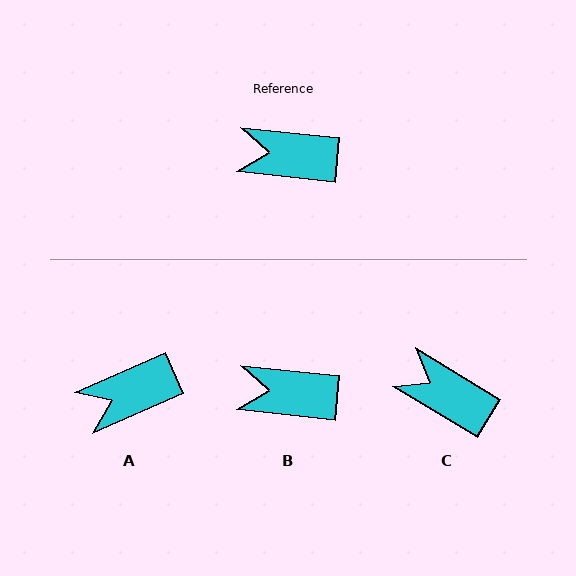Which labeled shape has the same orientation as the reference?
B.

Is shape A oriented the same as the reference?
No, it is off by about 30 degrees.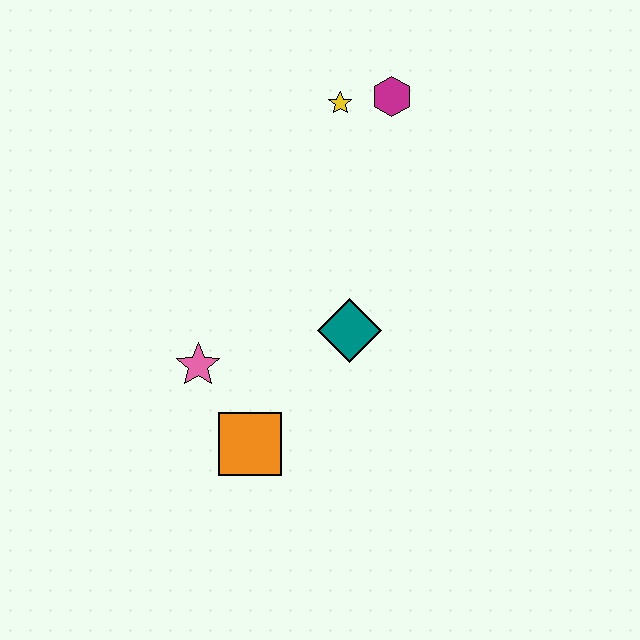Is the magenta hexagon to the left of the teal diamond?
No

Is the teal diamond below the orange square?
No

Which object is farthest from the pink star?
The magenta hexagon is farthest from the pink star.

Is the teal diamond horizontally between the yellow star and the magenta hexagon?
Yes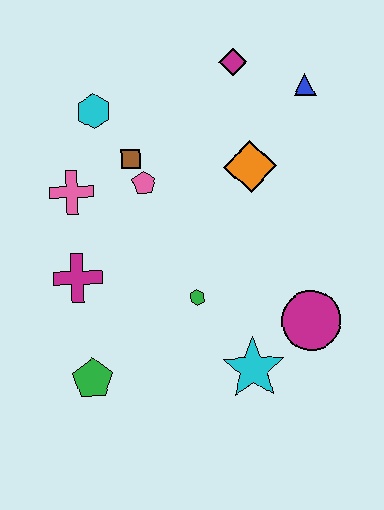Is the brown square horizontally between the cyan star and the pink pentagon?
No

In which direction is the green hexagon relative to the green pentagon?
The green hexagon is to the right of the green pentagon.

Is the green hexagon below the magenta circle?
No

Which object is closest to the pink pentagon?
The brown square is closest to the pink pentagon.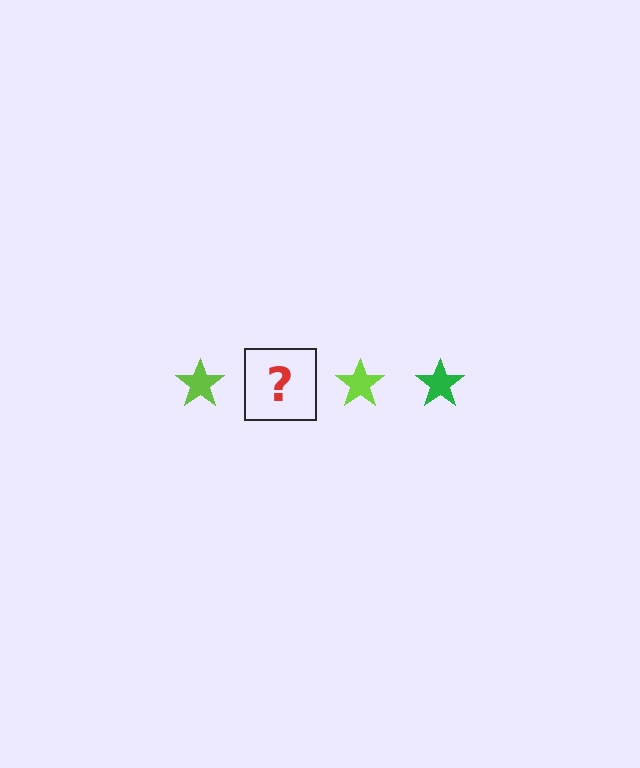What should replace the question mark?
The question mark should be replaced with a green star.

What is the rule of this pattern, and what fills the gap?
The rule is that the pattern cycles through lime, green stars. The gap should be filled with a green star.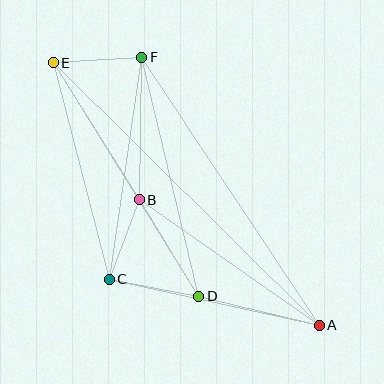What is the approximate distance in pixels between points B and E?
The distance between B and E is approximately 162 pixels.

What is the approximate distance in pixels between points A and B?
The distance between A and B is approximately 220 pixels.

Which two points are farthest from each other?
Points A and E are farthest from each other.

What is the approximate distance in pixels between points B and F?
The distance between B and F is approximately 142 pixels.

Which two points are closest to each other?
Points B and C are closest to each other.